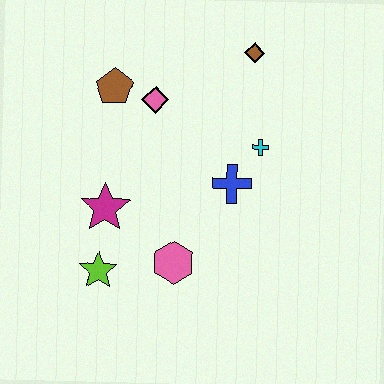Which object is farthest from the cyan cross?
The lime star is farthest from the cyan cross.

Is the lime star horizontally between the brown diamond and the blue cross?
No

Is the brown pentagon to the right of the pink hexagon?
No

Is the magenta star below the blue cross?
Yes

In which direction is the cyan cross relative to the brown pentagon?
The cyan cross is to the right of the brown pentagon.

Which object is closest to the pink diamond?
The brown pentagon is closest to the pink diamond.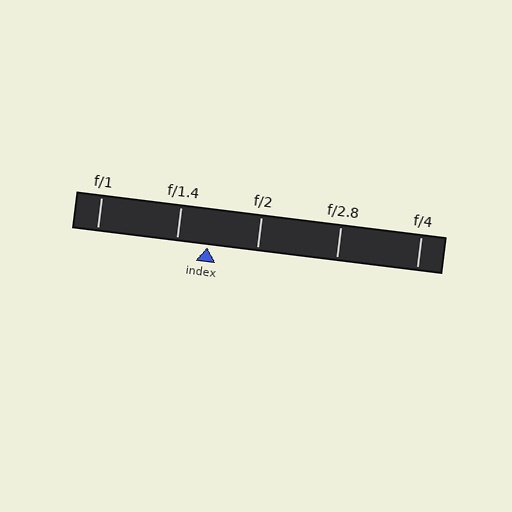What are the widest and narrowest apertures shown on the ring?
The widest aperture shown is f/1 and the narrowest is f/4.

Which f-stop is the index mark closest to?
The index mark is closest to f/1.4.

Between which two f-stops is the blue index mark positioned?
The index mark is between f/1.4 and f/2.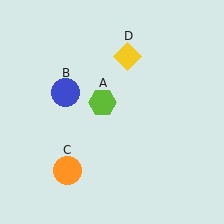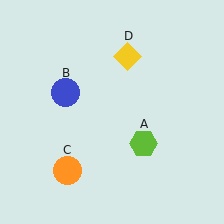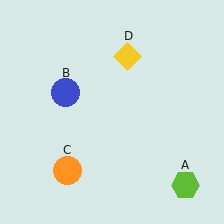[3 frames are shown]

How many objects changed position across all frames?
1 object changed position: lime hexagon (object A).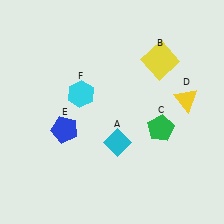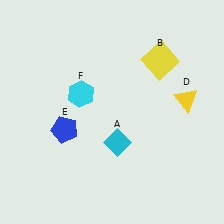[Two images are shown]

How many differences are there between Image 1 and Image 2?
There is 1 difference between the two images.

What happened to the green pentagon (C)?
The green pentagon (C) was removed in Image 2. It was in the bottom-right area of Image 1.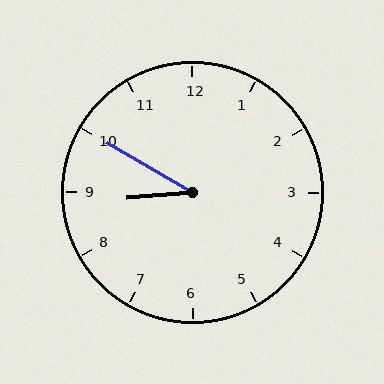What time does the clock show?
8:50.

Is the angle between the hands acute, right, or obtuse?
It is acute.